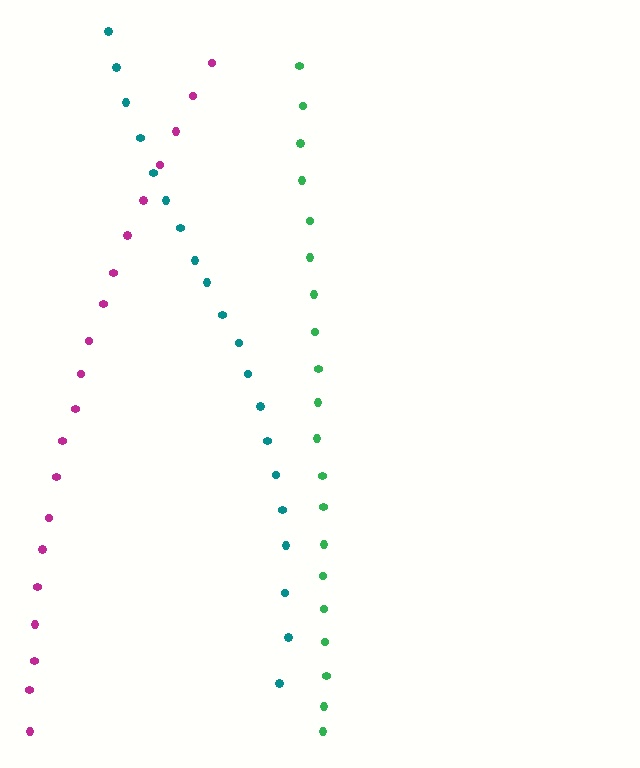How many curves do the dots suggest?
There are 3 distinct paths.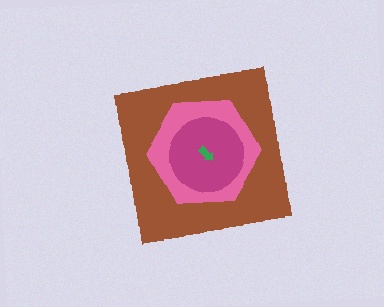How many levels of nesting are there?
4.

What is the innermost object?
The green arrow.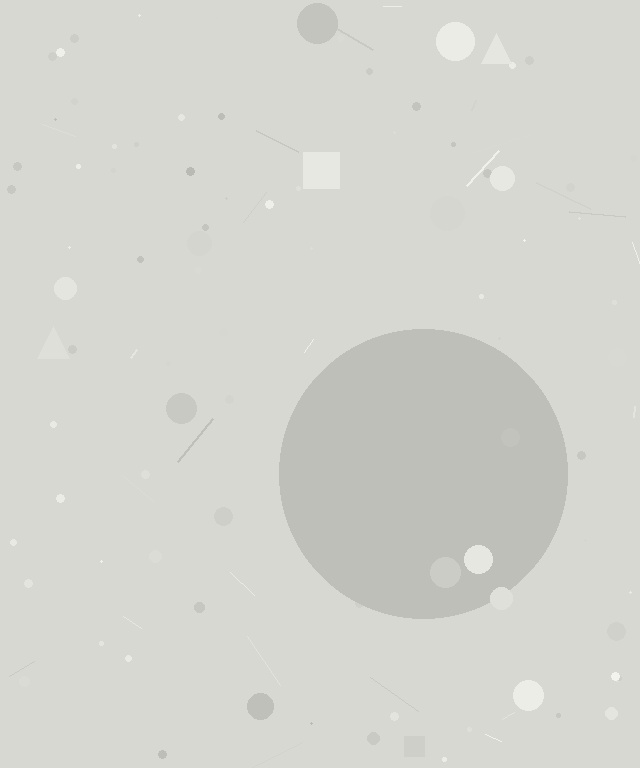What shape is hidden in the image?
A circle is hidden in the image.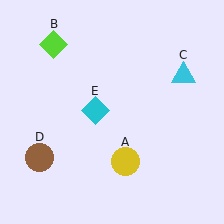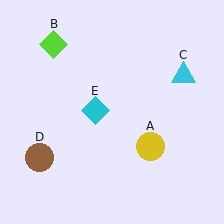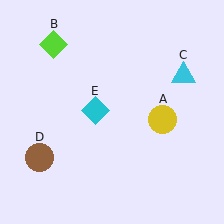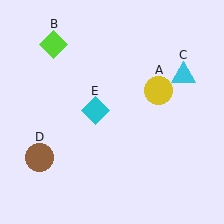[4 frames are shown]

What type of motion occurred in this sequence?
The yellow circle (object A) rotated counterclockwise around the center of the scene.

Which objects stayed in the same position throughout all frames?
Lime diamond (object B) and cyan triangle (object C) and brown circle (object D) and cyan diamond (object E) remained stationary.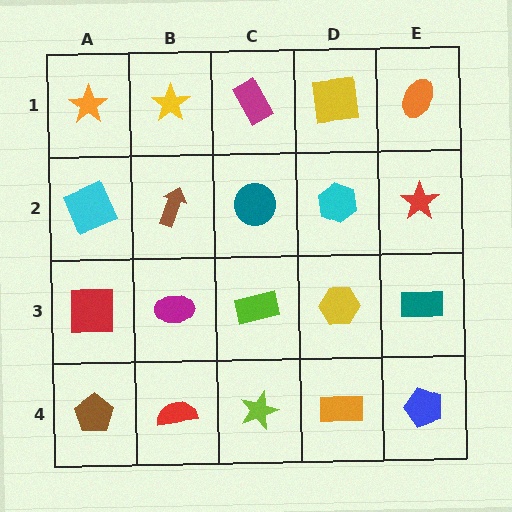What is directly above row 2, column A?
An orange star.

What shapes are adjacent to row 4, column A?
A red square (row 3, column A), a red semicircle (row 4, column B).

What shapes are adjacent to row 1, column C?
A teal circle (row 2, column C), a yellow star (row 1, column B), a yellow square (row 1, column D).